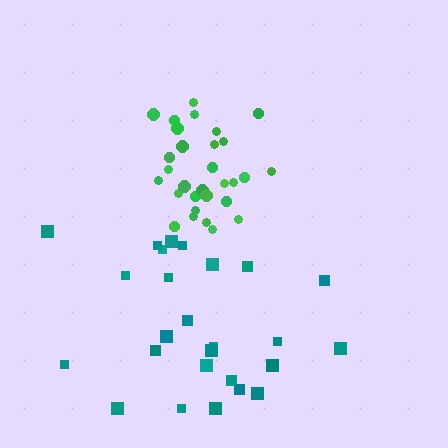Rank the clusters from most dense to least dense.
green, teal.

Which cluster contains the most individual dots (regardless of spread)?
Green (30).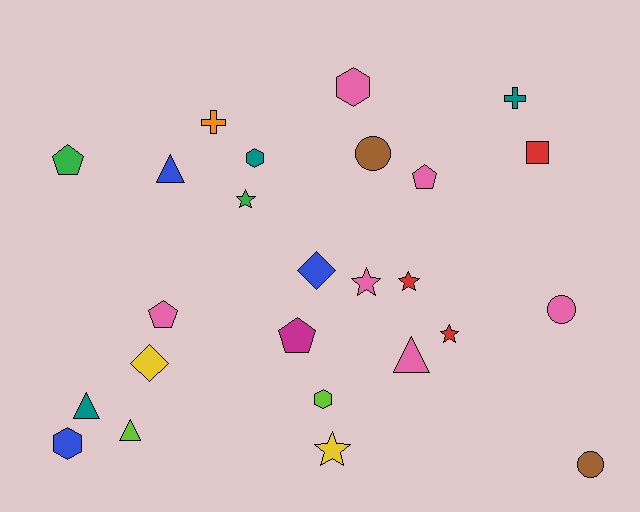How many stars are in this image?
There are 5 stars.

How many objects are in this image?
There are 25 objects.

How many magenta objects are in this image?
There is 1 magenta object.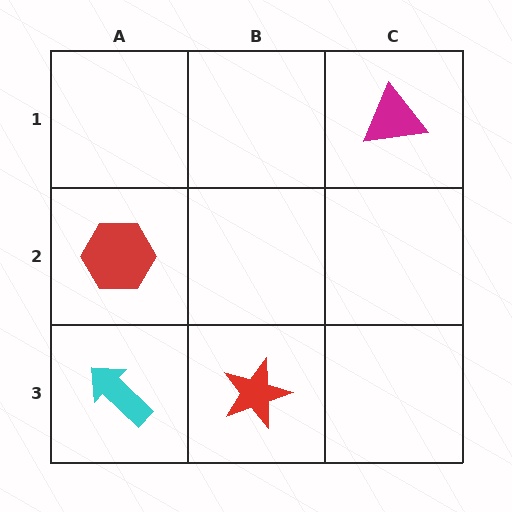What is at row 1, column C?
A magenta triangle.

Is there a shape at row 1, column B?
No, that cell is empty.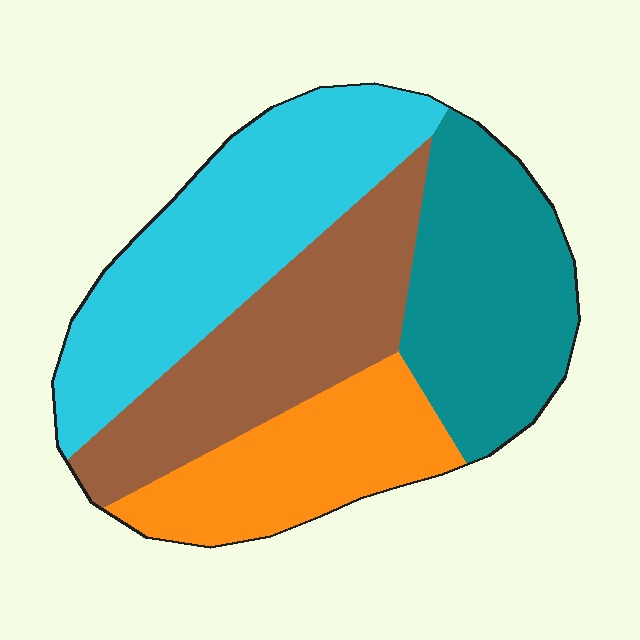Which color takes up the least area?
Orange, at roughly 20%.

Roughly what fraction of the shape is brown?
Brown covers about 25% of the shape.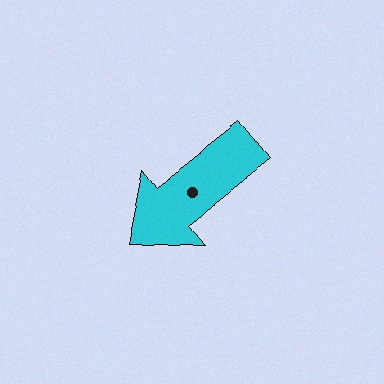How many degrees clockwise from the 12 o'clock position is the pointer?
Approximately 232 degrees.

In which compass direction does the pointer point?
Southwest.